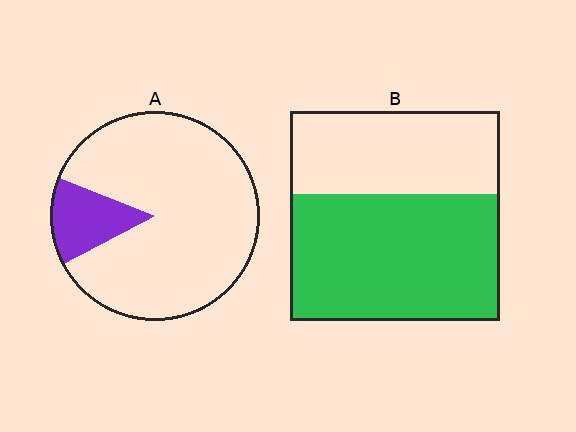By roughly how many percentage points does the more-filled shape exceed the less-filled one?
By roughly 45 percentage points (B over A).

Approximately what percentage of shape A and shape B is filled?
A is approximately 15% and B is approximately 60%.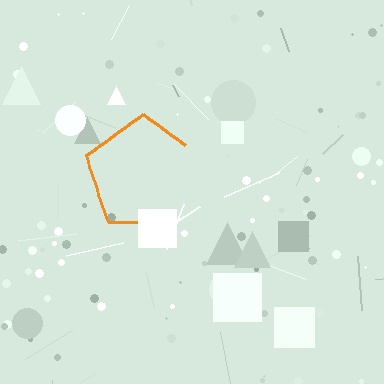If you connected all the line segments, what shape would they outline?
They would outline a pentagon.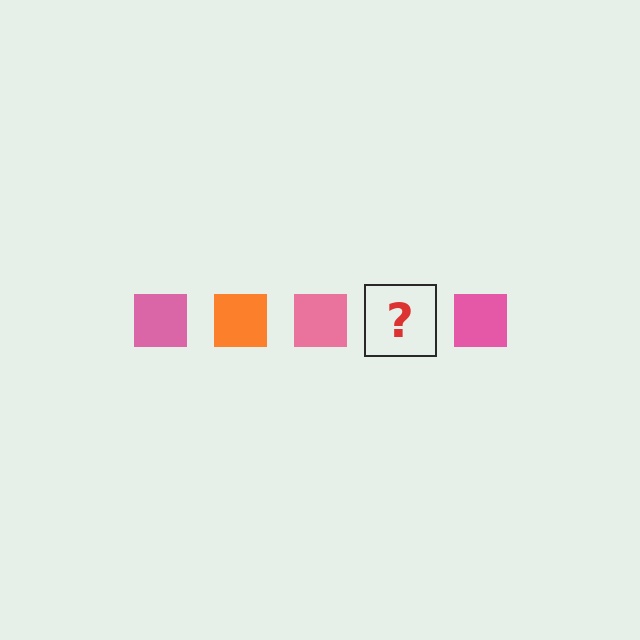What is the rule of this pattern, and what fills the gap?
The rule is that the pattern cycles through pink, orange squares. The gap should be filled with an orange square.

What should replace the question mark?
The question mark should be replaced with an orange square.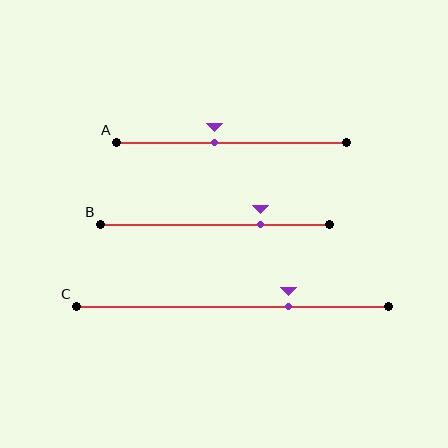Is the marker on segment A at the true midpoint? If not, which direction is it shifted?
No, the marker on segment A is shifted to the left by about 7% of the segment length.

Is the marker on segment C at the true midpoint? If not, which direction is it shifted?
No, the marker on segment C is shifted to the right by about 18% of the segment length.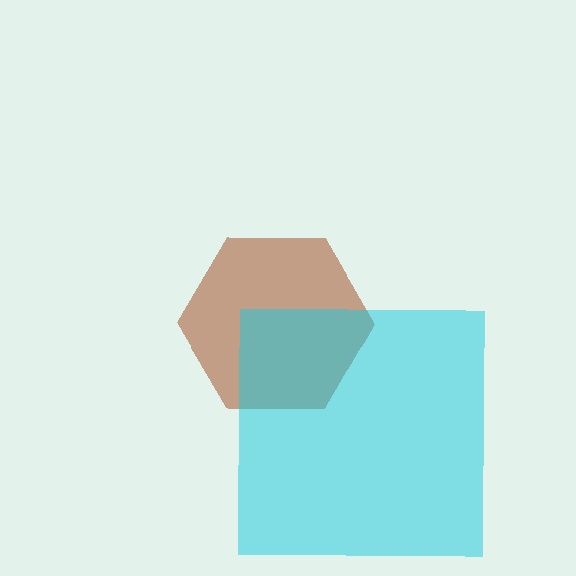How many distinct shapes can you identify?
There are 2 distinct shapes: a brown hexagon, a cyan square.